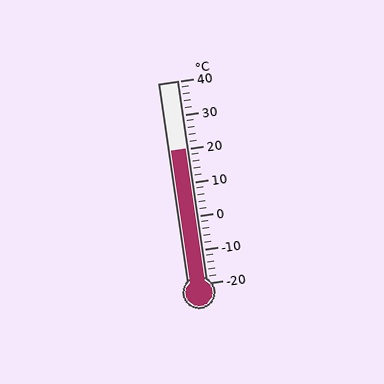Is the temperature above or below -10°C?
The temperature is above -10°C.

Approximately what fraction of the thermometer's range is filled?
The thermometer is filled to approximately 65% of its range.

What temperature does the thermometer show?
The thermometer shows approximately 20°C.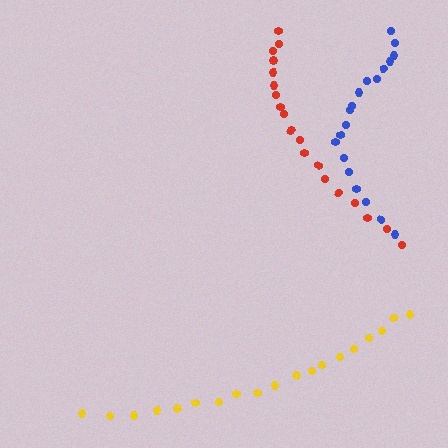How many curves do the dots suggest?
There are 3 distinct paths.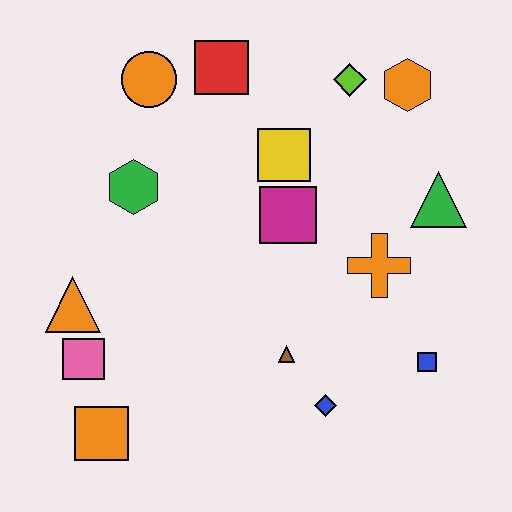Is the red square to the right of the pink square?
Yes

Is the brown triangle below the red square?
Yes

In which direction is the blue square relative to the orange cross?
The blue square is below the orange cross.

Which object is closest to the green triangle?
The orange cross is closest to the green triangle.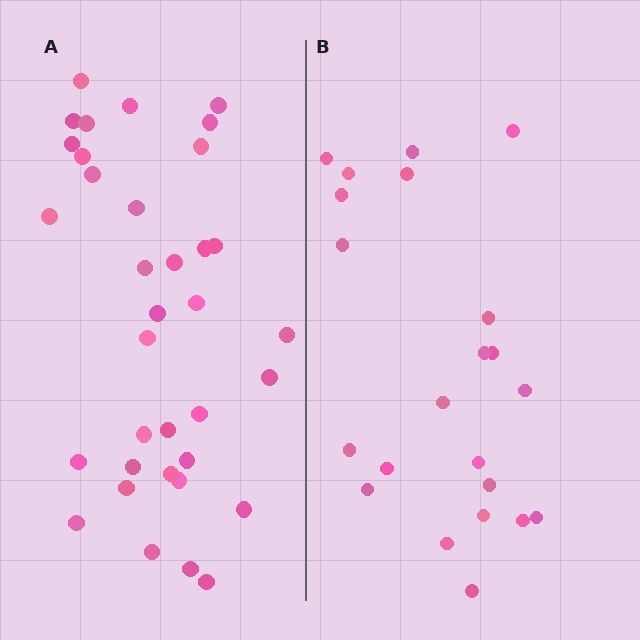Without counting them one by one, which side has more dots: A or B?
Region A (the left region) has more dots.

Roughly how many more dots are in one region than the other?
Region A has approximately 15 more dots than region B.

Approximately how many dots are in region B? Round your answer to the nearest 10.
About 20 dots. (The exact count is 22, which rounds to 20.)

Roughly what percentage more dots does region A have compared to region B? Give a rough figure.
About 60% more.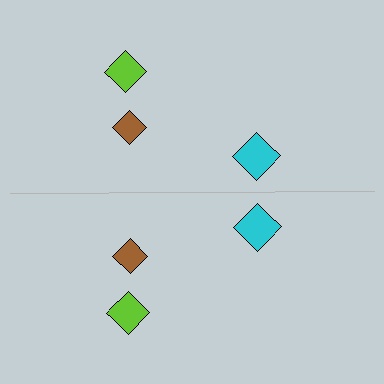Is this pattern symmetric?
Yes, this pattern has bilateral (reflection) symmetry.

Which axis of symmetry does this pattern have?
The pattern has a horizontal axis of symmetry running through the center of the image.